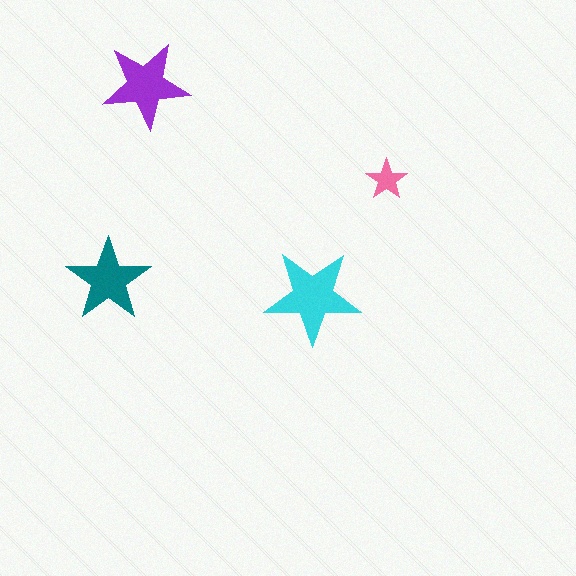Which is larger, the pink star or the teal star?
The teal one.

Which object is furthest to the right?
The pink star is rightmost.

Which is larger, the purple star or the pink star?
The purple one.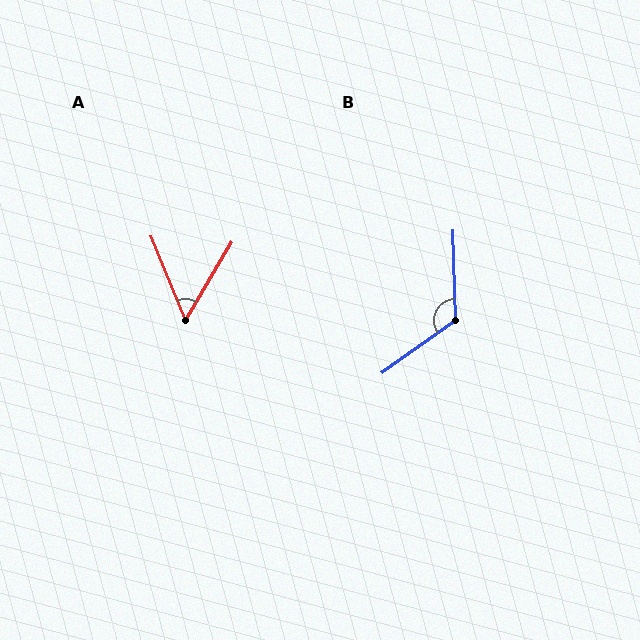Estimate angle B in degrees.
Approximately 124 degrees.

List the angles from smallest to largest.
A (53°), B (124°).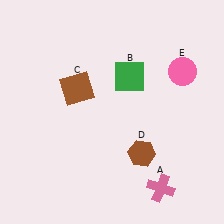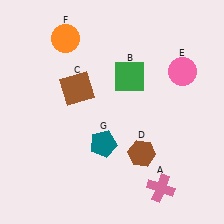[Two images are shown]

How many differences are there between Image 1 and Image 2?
There are 2 differences between the two images.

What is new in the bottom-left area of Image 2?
A teal pentagon (G) was added in the bottom-left area of Image 2.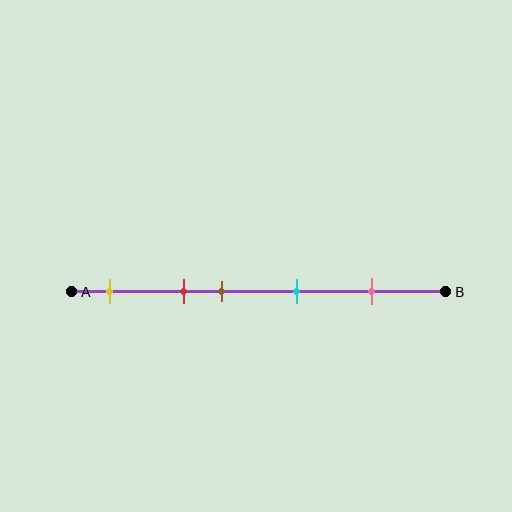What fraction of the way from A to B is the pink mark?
The pink mark is approximately 80% (0.8) of the way from A to B.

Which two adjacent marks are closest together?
The red and brown marks are the closest adjacent pair.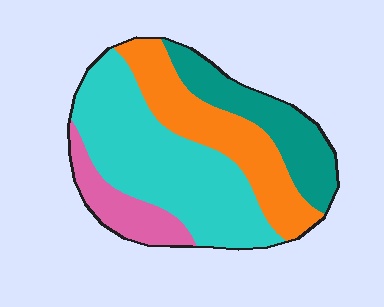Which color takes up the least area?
Pink, at roughly 10%.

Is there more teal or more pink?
Teal.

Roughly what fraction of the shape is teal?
Teal takes up about one fifth (1/5) of the shape.